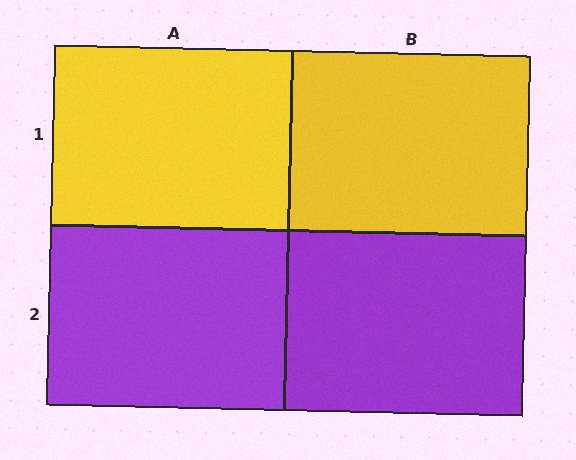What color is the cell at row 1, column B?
Yellow.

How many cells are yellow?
2 cells are yellow.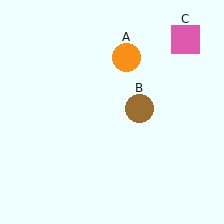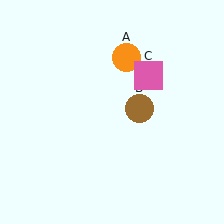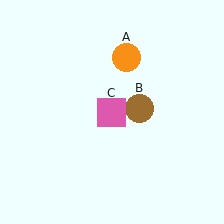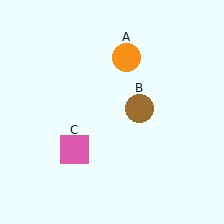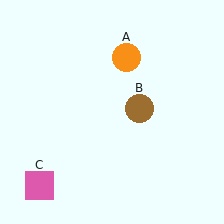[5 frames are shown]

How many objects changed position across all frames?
1 object changed position: pink square (object C).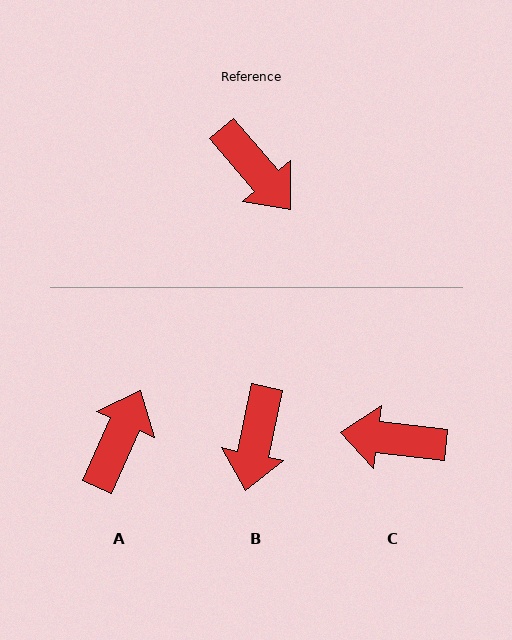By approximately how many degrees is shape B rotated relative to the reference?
Approximately 52 degrees clockwise.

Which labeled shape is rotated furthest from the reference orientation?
C, about 137 degrees away.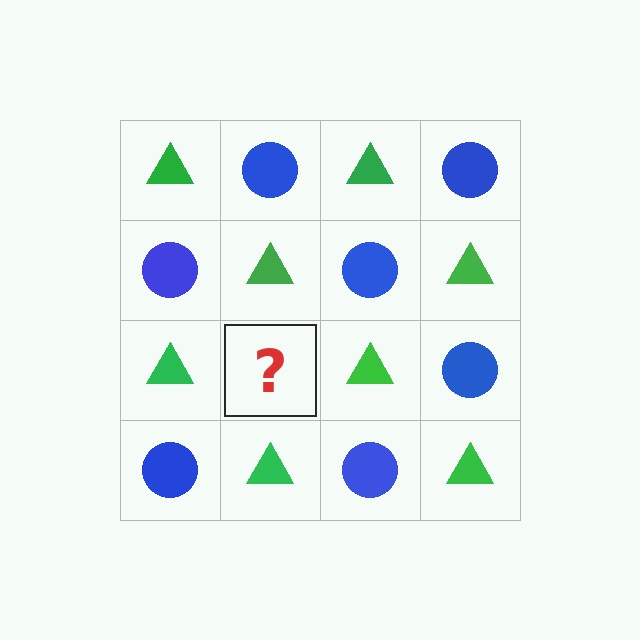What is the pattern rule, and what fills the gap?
The rule is that it alternates green triangle and blue circle in a checkerboard pattern. The gap should be filled with a blue circle.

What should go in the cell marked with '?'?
The missing cell should contain a blue circle.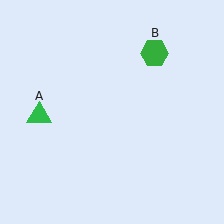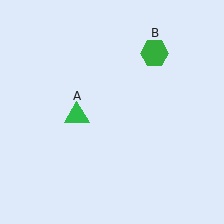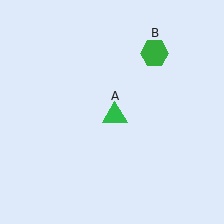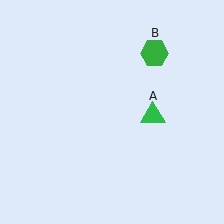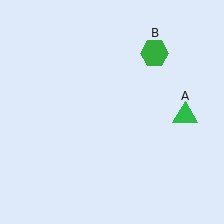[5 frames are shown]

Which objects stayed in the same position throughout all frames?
Green hexagon (object B) remained stationary.